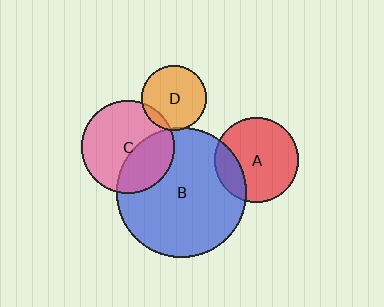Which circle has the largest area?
Circle B (blue).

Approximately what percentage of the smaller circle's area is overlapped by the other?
Approximately 5%.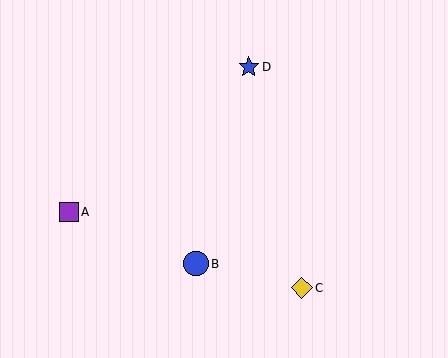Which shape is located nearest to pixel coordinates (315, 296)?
The yellow diamond (labeled C) at (302, 288) is nearest to that location.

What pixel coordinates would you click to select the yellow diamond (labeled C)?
Click at (302, 288) to select the yellow diamond C.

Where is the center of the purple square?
The center of the purple square is at (69, 212).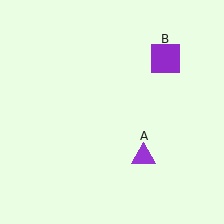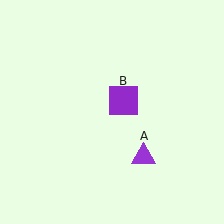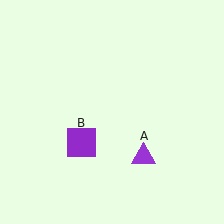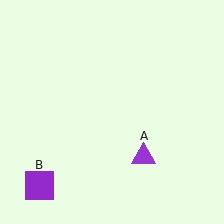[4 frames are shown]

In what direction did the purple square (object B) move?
The purple square (object B) moved down and to the left.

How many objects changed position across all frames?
1 object changed position: purple square (object B).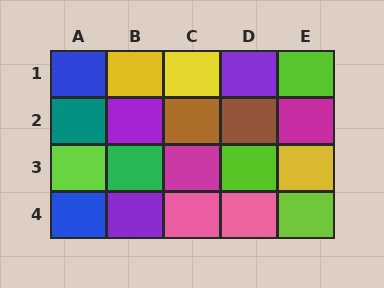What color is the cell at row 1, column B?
Yellow.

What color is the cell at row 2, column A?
Teal.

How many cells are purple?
3 cells are purple.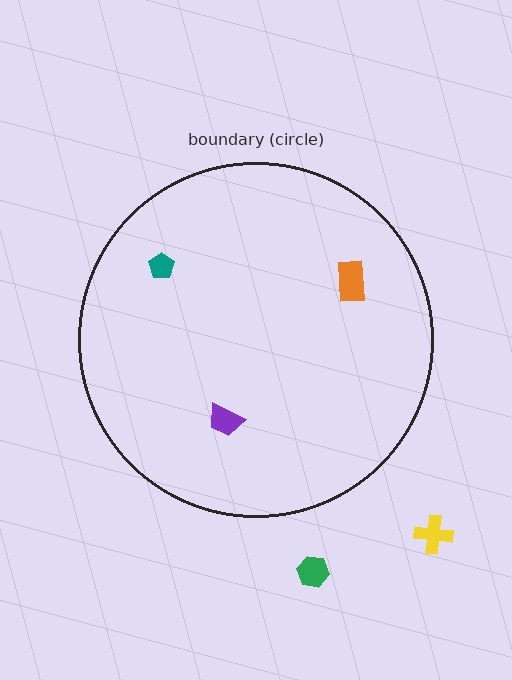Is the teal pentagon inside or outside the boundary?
Inside.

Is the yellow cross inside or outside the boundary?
Outside.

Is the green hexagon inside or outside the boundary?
Outside.